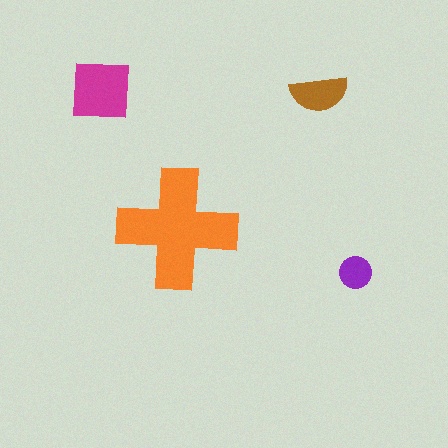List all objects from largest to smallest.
The orange cross, the magenta square, the brown semicircle, the purple circle.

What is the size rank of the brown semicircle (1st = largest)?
3rd.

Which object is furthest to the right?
The purple circle is rightmost.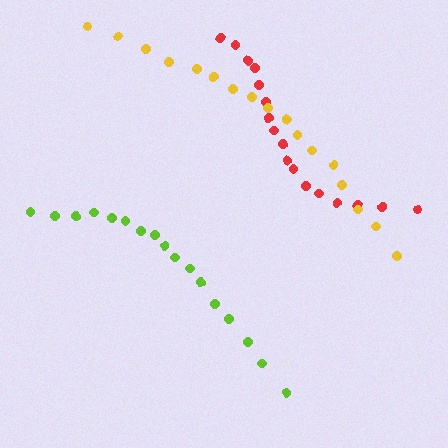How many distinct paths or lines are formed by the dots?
There are 3 distinct paths.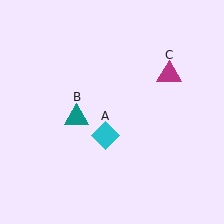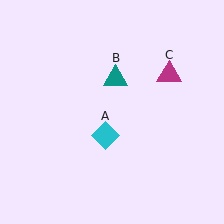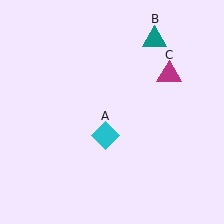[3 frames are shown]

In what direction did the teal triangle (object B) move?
The teal triangle (object B) moved up and to the right.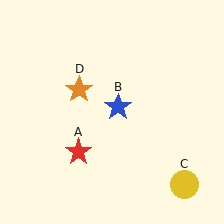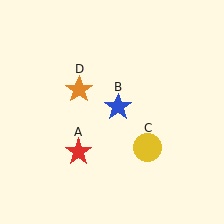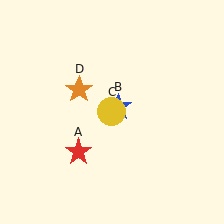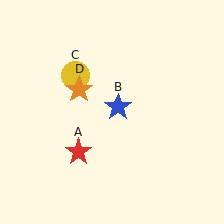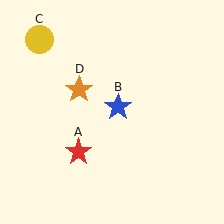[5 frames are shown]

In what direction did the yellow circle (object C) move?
The yellow circle (object C) moved up and to the left.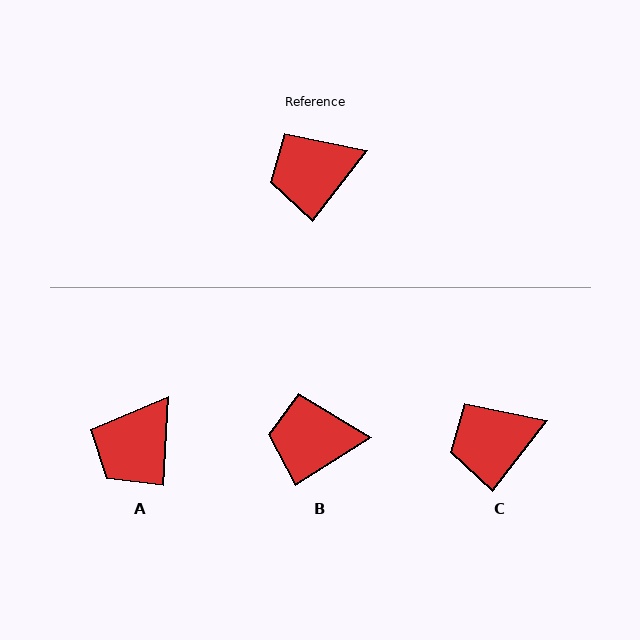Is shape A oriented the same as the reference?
No, it is off by about 35 degrees.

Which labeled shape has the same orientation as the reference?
C.